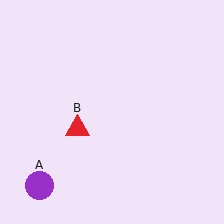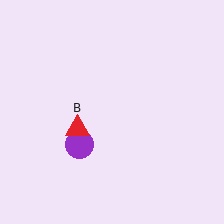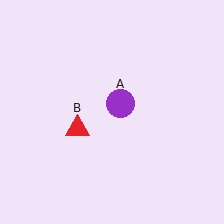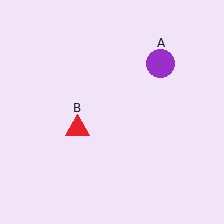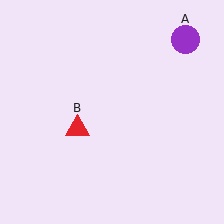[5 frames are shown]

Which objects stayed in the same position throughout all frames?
Red triangle (object B) remained stationary.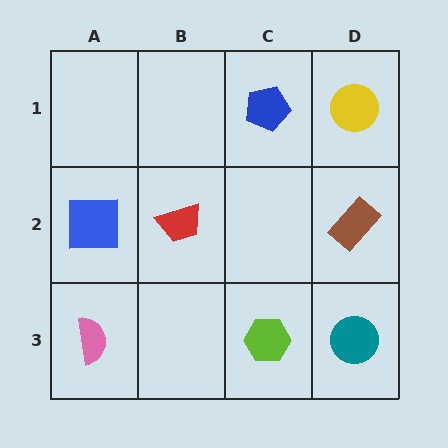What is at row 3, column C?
A lime hexagon.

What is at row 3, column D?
A teal circle.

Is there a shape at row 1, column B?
No, that cell is empty.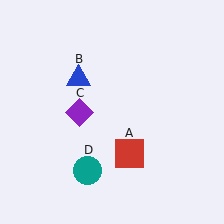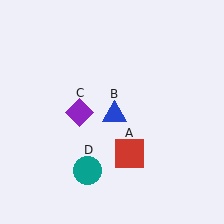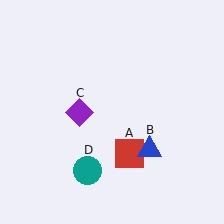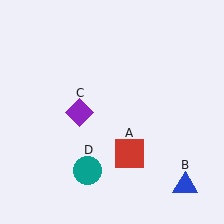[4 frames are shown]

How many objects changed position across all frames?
1 object changed position: blue triangle (object B).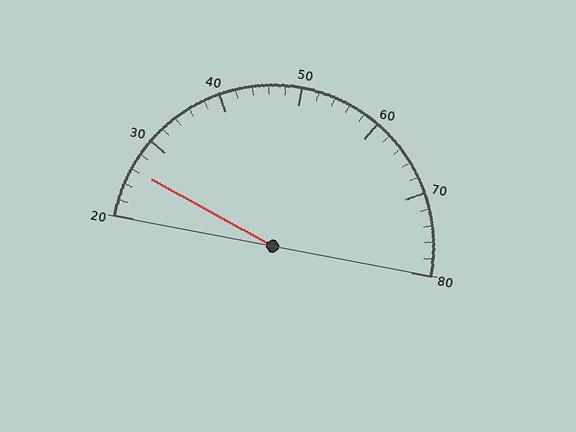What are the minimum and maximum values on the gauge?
The gauge ranges from 20 to 80.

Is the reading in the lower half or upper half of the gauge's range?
The reading is in the lower half of the range (20 to 80).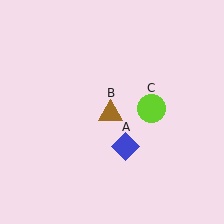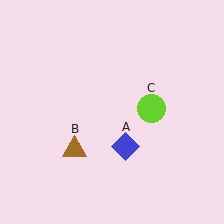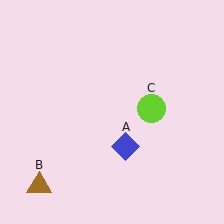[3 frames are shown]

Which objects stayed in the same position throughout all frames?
Blue diamond (object A) and lime circle (object C) remained stationary.